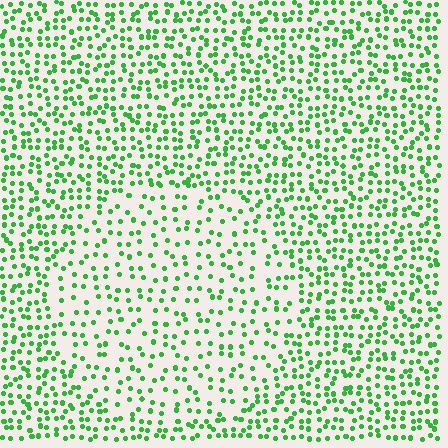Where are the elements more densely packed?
The elements are more densely packed outside the circle boundary.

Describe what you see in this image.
The image contains small green elements arranged at two different densities. A circle-shaped region is visible where the elements are less densely packed than the surrounding area.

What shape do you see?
I see a circle.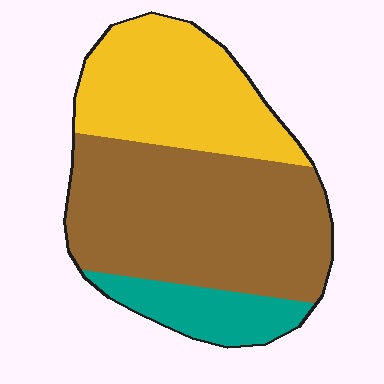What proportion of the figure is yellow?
Yellow takes up about one third (1/3) of the figure.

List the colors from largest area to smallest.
From largest to smallest: brown, yellow, teal.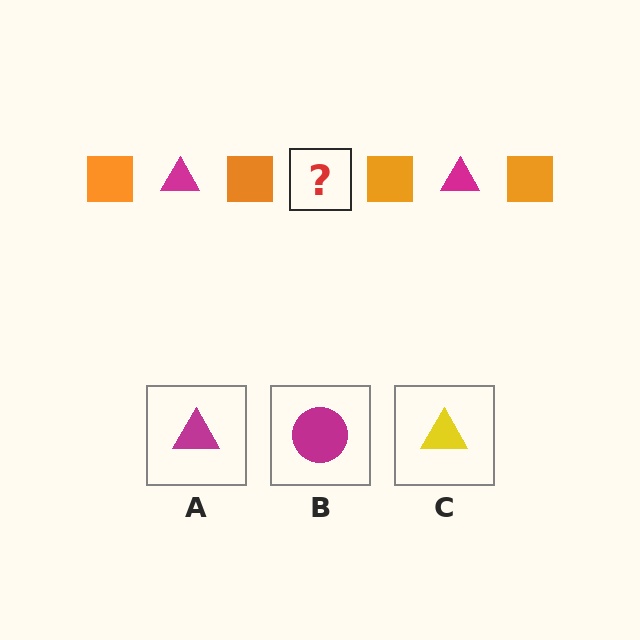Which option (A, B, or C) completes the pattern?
A.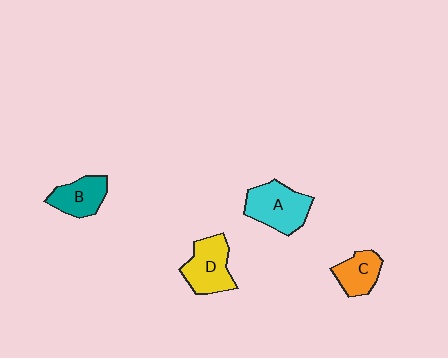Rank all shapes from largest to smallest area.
From largest to smallest: A (cyan), D (yellow), B (teal), C (orange).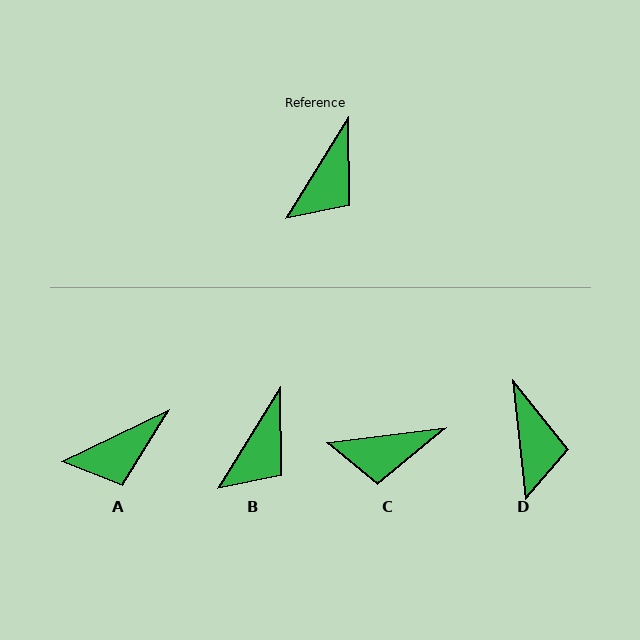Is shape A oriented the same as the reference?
No, it is off by about 33 degrees.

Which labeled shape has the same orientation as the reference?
B.